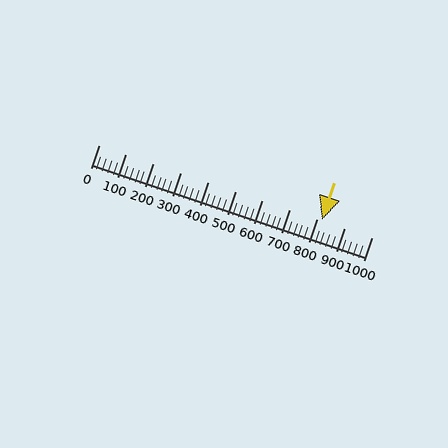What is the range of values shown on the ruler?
The ruler shows values from 0 to 1000.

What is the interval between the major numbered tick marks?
The major tick marks are spaced 100 units apart.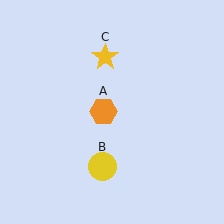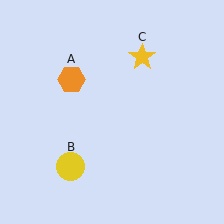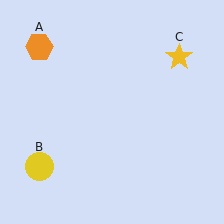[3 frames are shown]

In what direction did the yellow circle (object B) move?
The yellow circle (object B) moved left.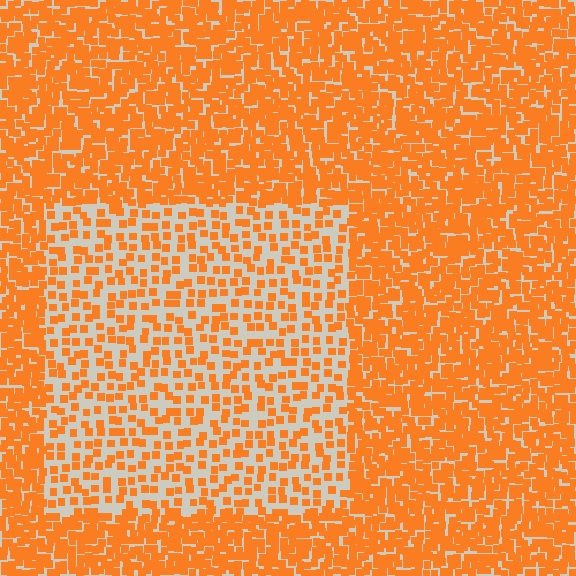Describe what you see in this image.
The image contains small orange elements arranged at two different densities. A rectangle-shaped region is visible where the elements are less densely packed than the surrounding area.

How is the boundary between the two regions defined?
The boundary is defined by a change in element density (approximately 2.3x ratio). All elements are the same color, size, and shape.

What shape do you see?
I see a rectangle.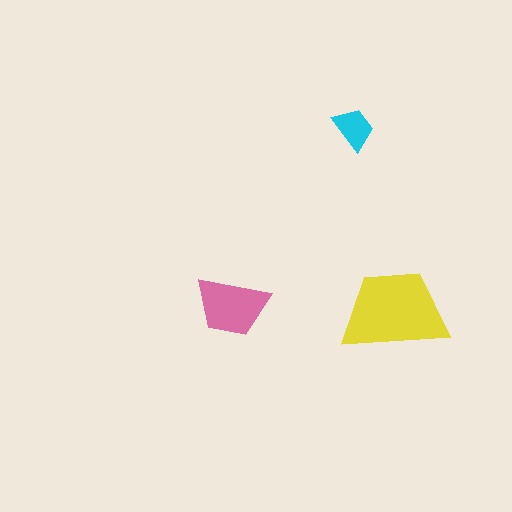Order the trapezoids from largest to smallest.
the yellow one, the pink one, the cyan one.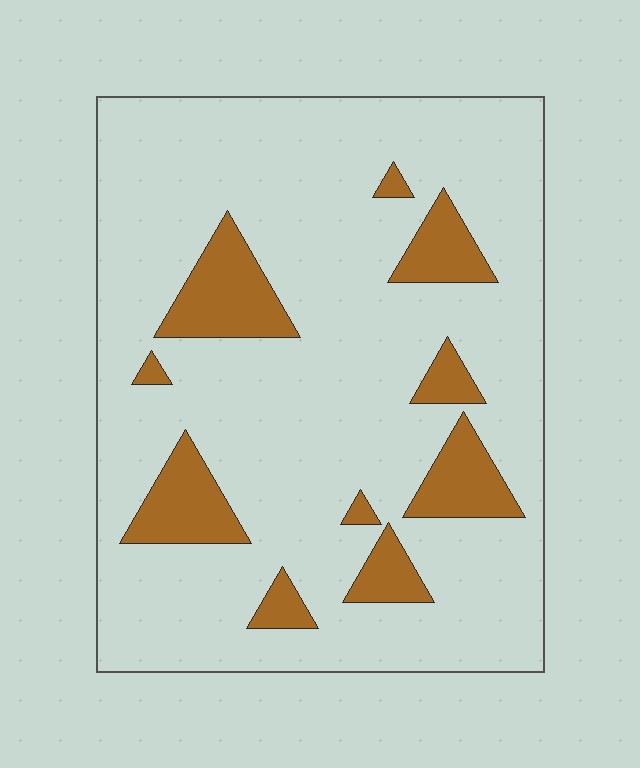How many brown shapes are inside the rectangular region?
10.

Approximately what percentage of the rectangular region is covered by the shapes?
Approximately 15%.